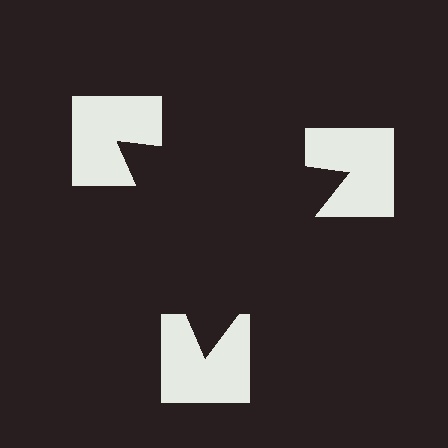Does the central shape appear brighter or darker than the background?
It typically appears slightly darker than the background, even though no actual brightness change is drawn.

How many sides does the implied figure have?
3 sides.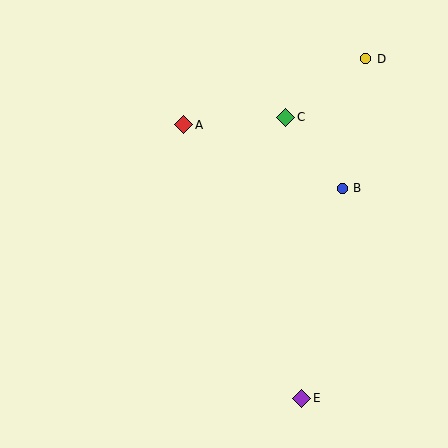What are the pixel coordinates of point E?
Point E is at (302, 398).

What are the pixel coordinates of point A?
Point A is at (184, 125).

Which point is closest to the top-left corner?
Point A is closest to the top-left corner.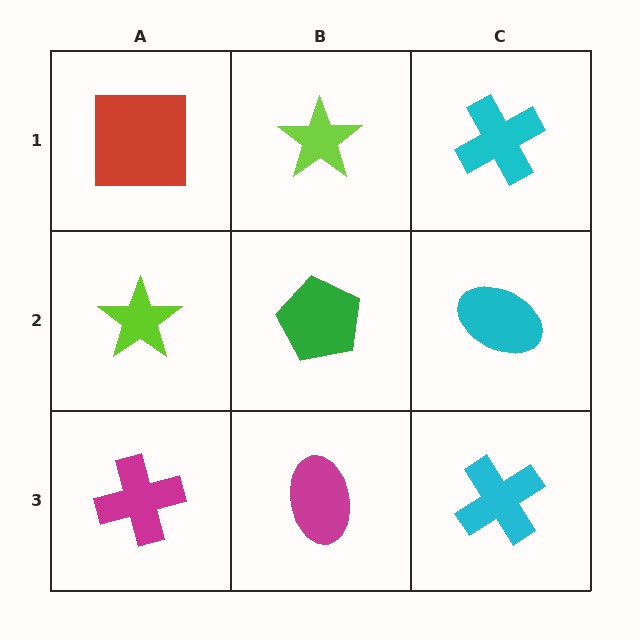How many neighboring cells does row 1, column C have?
2.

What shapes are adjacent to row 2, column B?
A lime star (row 1, column B), a magenta ellipse (row 3, column B), a lime star (row 2, column A), a cyan ellipse (row 2, column C).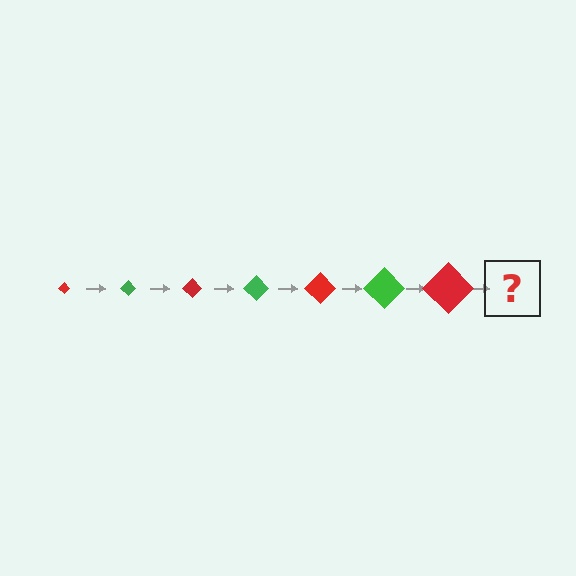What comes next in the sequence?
The next element should be a green diamond, larger than the previous one.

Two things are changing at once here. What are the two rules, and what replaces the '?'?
The two rules are that the diamond grows larger each step and the color cycles through red and green. The '?' should be a green diamond, larger than the previous one.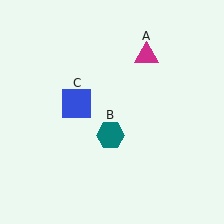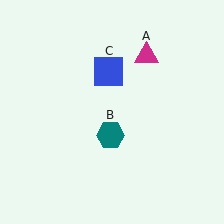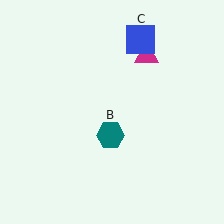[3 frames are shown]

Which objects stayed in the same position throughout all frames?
Magenta triangle (object A) and teal hexagon (object B) remained stationary.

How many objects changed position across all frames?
1 object changed position: blue square (object C).